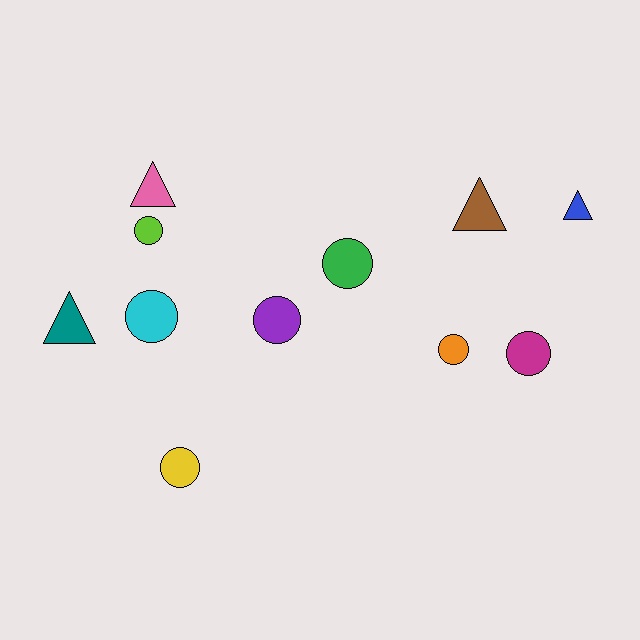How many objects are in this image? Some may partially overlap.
There are 11 objects.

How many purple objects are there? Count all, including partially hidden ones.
There is 1 purple object.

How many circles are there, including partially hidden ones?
There are 7 circles.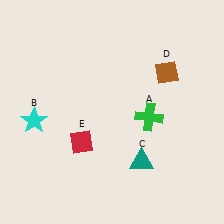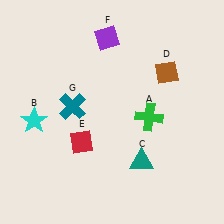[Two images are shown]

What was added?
A purple diamond (F), a teal cross (G) were added in Image 2.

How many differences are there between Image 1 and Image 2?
There are 2 differences between the two images.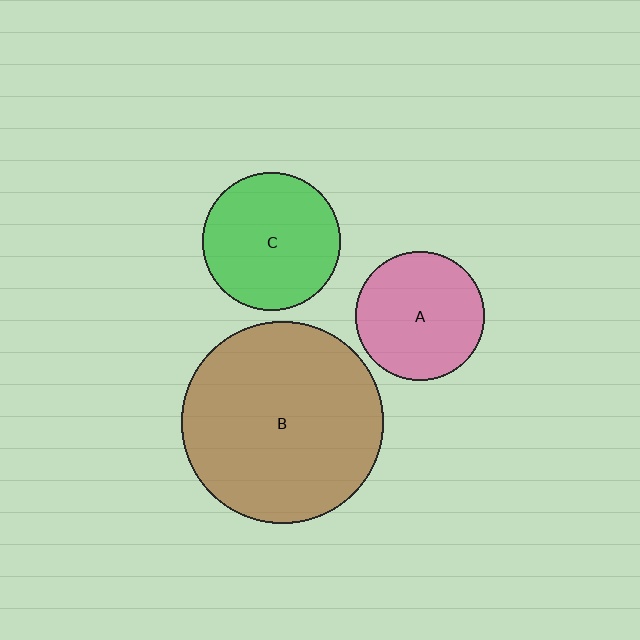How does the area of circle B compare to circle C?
Approximately 2.1 times.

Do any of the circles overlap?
No, none of the circles overlap.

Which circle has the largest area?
Circle B (brown).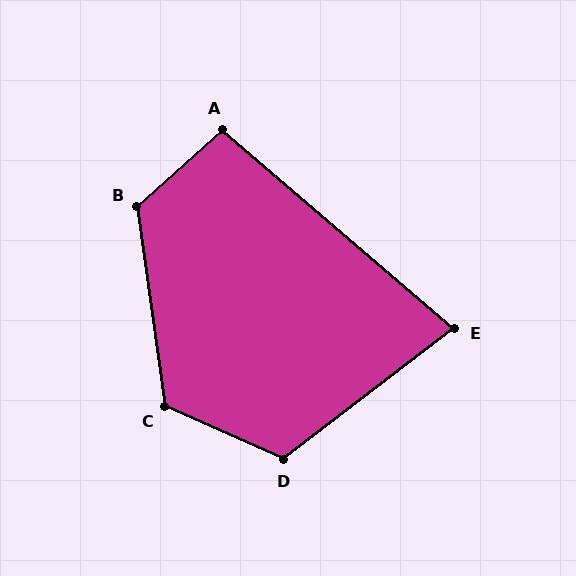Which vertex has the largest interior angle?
B, at approximately 124 degrees.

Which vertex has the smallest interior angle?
E, at approximately 78 degrees.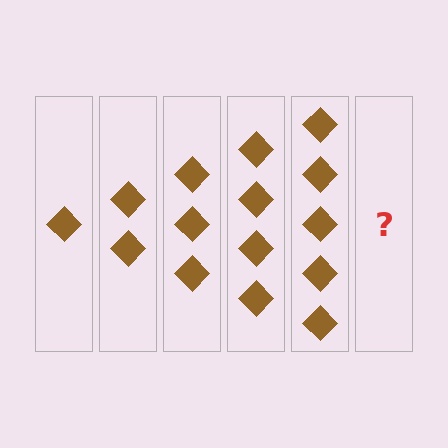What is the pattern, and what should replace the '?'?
The pattern is that each step adds one more diamond. The '?' should be 6 diamonds.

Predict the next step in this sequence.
The next step is 6 diamonds.